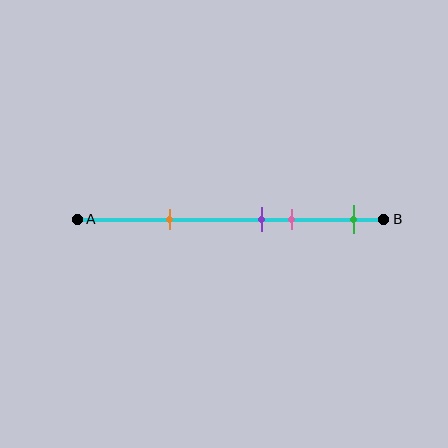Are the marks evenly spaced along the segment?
No, the marks are not evenly spaced.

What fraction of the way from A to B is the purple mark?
The purple mark is approximately 60% (0.6) of the way from A to B.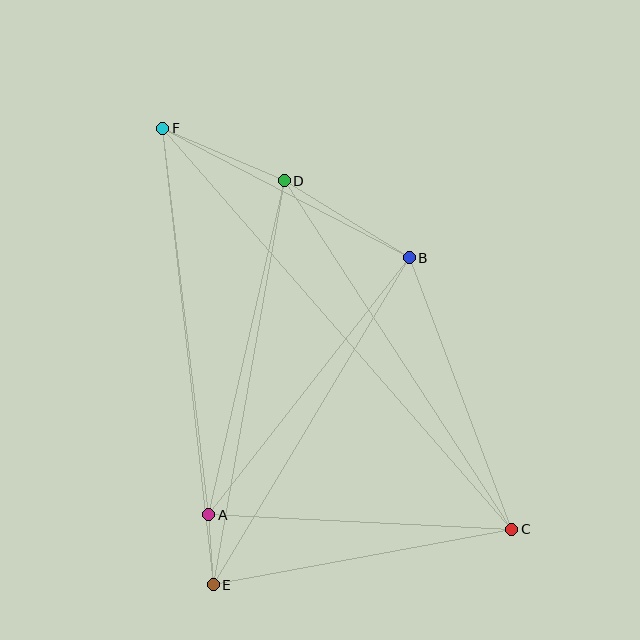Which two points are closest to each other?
Points A and E are closest to each other.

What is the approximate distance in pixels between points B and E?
The distance between B and E is approximately 381 pixels.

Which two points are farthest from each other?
Points C and F are farthest from each other.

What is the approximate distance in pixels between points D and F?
The distance between D and F is approximately 132 pixels.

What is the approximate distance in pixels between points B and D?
The distance between B and D is approximately 147 pixels.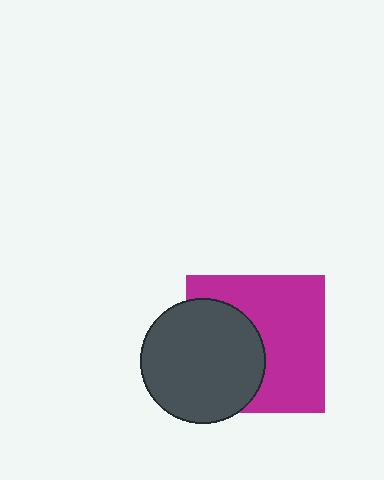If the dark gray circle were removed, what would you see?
You would see the complete magenta square.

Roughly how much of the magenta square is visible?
About half of it is visible (roughly 59%).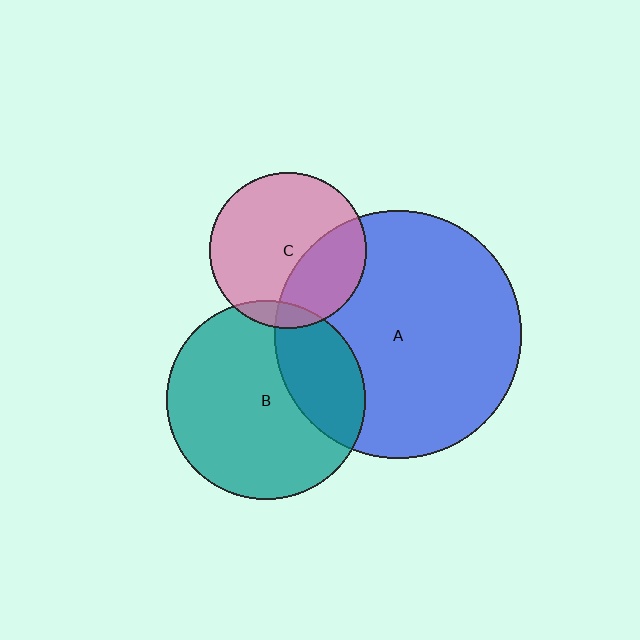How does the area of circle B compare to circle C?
Approximately 1.6 times.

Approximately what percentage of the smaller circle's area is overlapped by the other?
Approximately 30%.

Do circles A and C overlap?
Yes.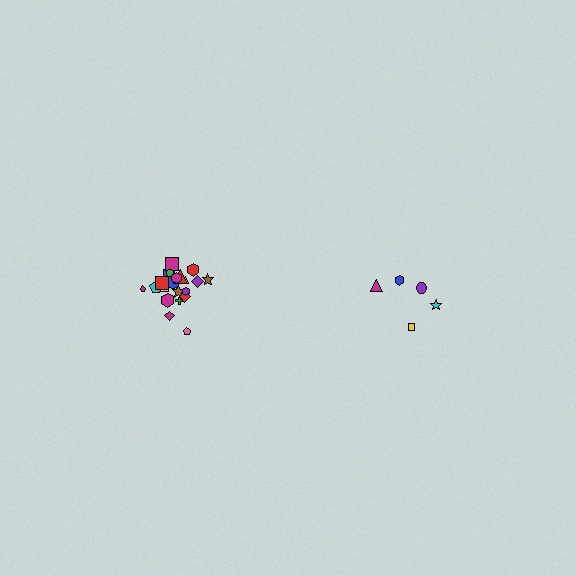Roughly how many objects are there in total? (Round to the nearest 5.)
Roughly 25 objects in total.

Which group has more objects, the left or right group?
The left group.